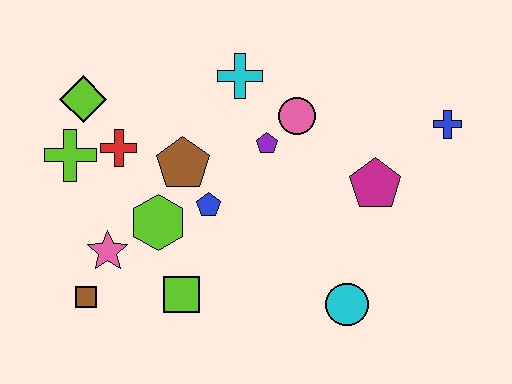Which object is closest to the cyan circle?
The magenta pentagon is closest to the cyan circle.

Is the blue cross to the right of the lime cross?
Yes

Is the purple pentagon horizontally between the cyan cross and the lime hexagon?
No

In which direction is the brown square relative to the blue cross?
The brown square is to the left of the blue cross.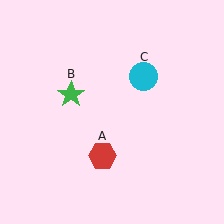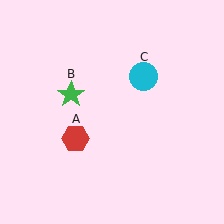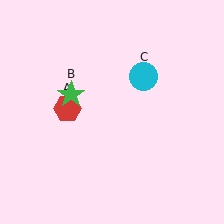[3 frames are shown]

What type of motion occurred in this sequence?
The red hexagon (object A) rotated clockwise around the center of the scene.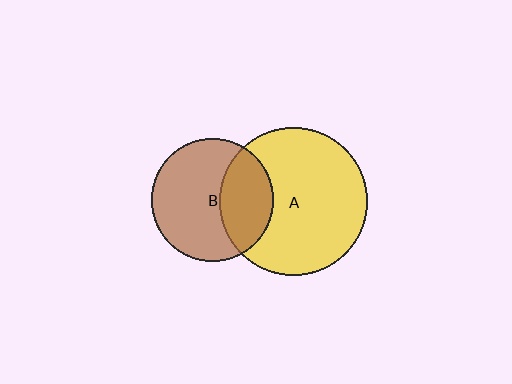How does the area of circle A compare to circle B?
Approximately 1.5 times.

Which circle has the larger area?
Circle A (yellow).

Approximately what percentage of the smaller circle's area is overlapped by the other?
Approximately 35%.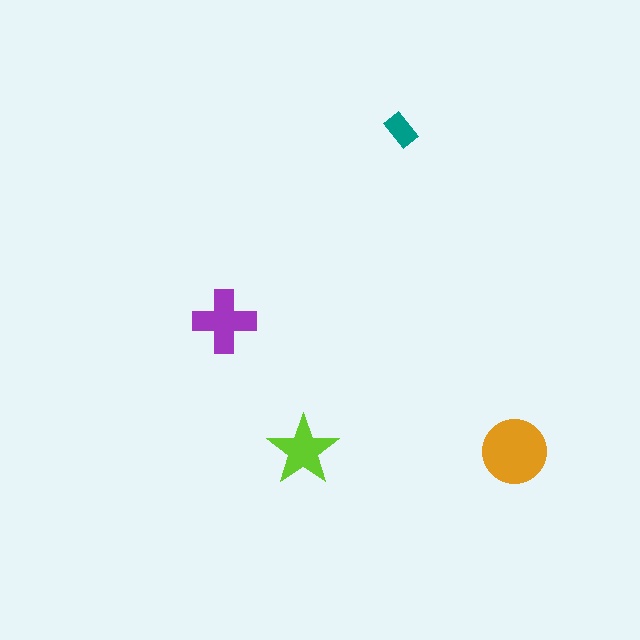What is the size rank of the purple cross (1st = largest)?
2nd.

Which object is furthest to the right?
The orange circle is rightmost.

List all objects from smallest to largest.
The teal rectangle, the lime star, the purple cross, the orange circle.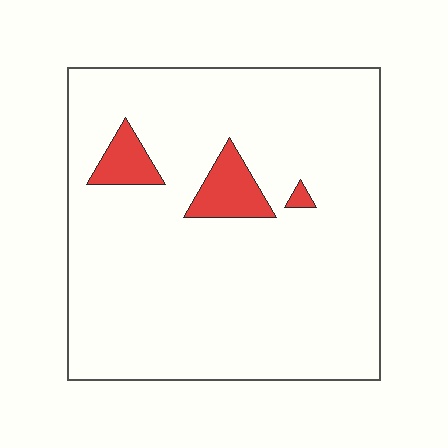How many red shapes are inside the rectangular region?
3.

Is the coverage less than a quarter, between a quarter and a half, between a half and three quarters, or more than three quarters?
Less than a quarter.